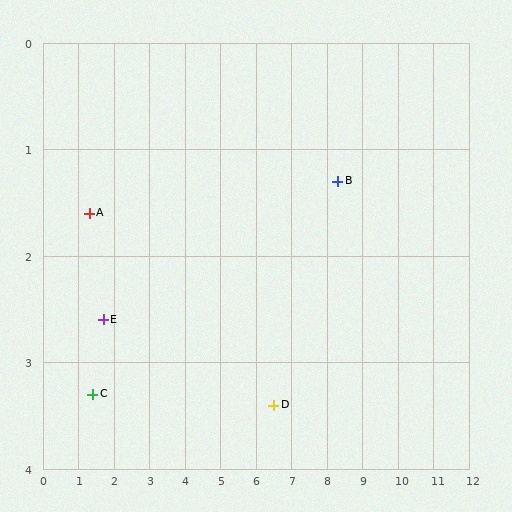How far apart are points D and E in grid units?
Points D and E are about 4.9 grid units apart.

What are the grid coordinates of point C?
Point C is at approximately (1.4, 3.3).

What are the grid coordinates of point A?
Point A is at approximately (1.3, 1.6).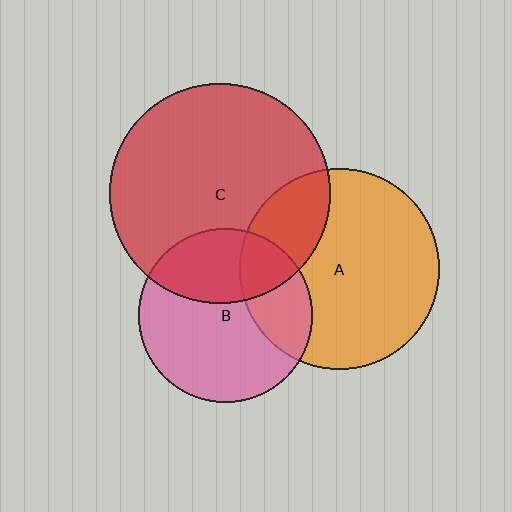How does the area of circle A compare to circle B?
Approximately 1.3 times.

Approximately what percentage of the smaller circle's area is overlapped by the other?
Approximately 25%.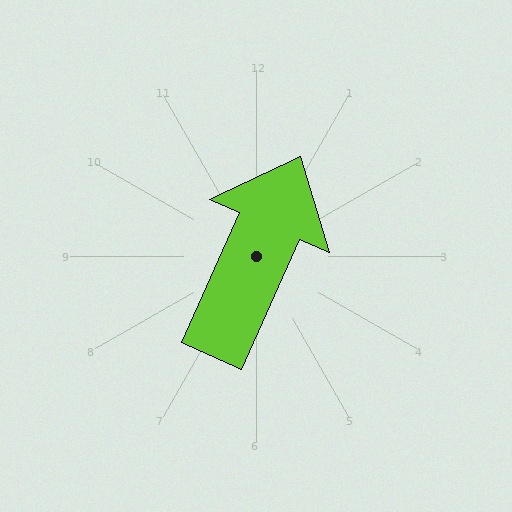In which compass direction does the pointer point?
Northeast.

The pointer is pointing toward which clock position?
Roughly 1 o'clock.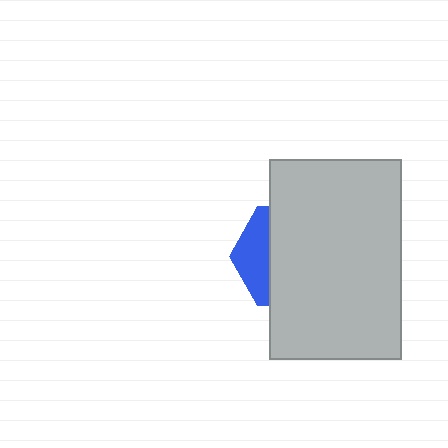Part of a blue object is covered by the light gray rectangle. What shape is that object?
It is a hexagon.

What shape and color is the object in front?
The object in front is a light gray rectangle.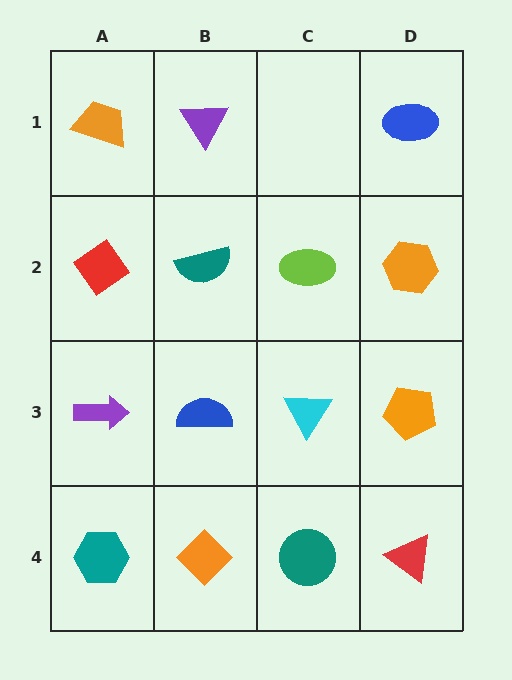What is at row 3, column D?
An orange pentagon.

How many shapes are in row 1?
3 shapes.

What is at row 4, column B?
An orange diamond.